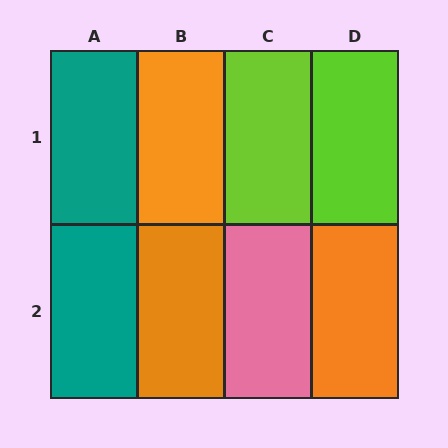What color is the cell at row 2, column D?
Orange.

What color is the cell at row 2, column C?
Pink.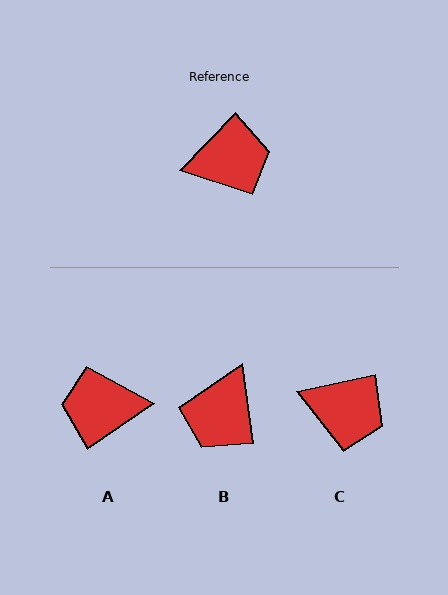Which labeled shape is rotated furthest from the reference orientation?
A, about 169 degrees away.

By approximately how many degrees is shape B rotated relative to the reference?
Approximately 128 degrees clockwise.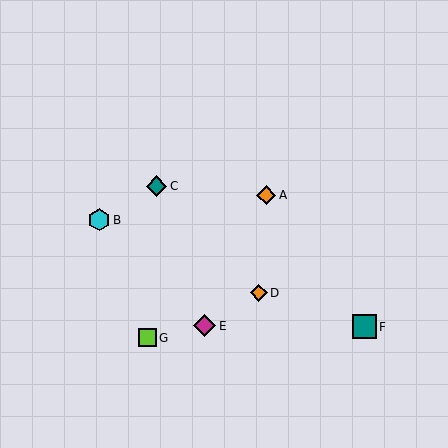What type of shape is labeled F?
Shape F is a teal square.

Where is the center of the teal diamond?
The center of the teal diamond is at (157, 186).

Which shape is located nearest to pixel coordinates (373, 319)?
The teal square (labeled F) at (365, 327) is nearest to that location.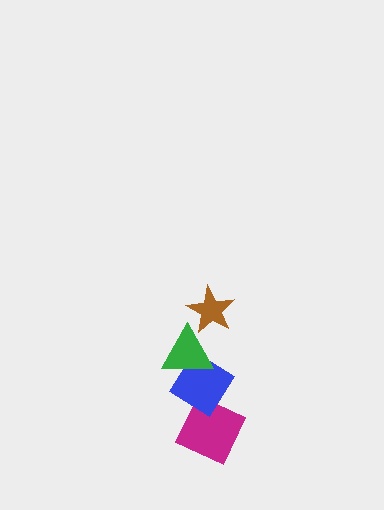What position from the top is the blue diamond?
The blue diamond is 3rd from the top.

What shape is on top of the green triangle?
The brown star is on top of the green triangle.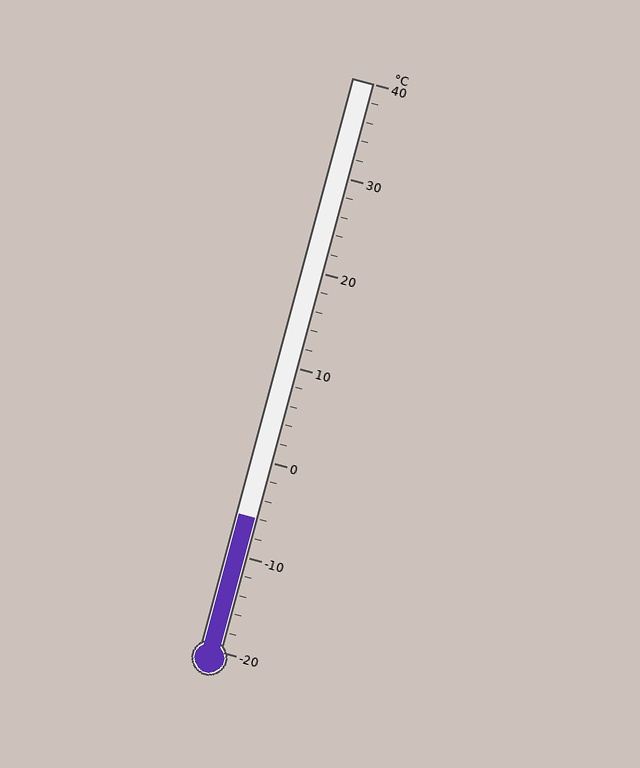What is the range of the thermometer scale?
The thermometer scale ranges from -20°C to 40°C.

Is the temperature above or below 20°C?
The temperature is below 20°C.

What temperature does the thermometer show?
The thermometer shows approximately -6°C.